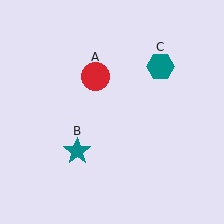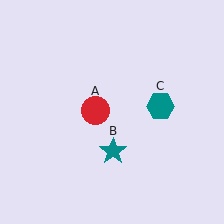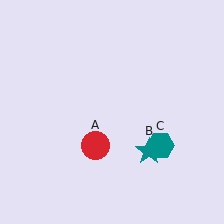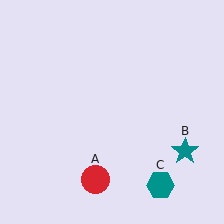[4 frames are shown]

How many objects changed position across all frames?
3 objects changed position: red circle (object A), teal star (object B), teal hexagon (object C).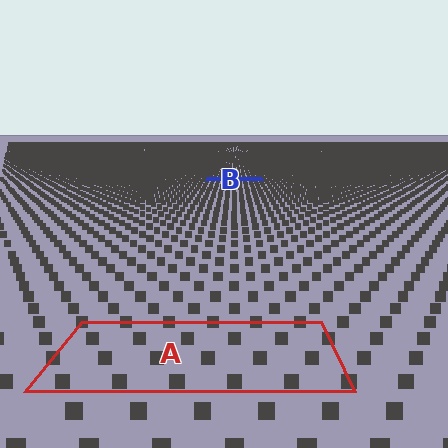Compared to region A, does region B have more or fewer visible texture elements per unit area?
Region B has more texture elements per unit area — they are packed more densely because it is farther away.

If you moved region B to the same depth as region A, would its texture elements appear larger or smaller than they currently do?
They would appear larger. At a closer depth, the same texture elements are projected at a bigger on-screen size.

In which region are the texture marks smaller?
The texture marks are smaller in region B, because it is farther away.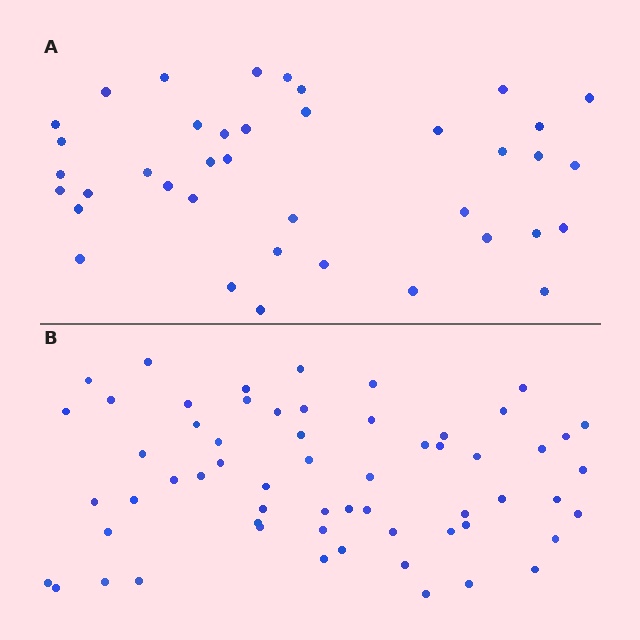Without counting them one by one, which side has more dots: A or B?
Region B (the bottom region) has more dots.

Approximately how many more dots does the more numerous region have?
Region B has approximately 20 more dots than region A.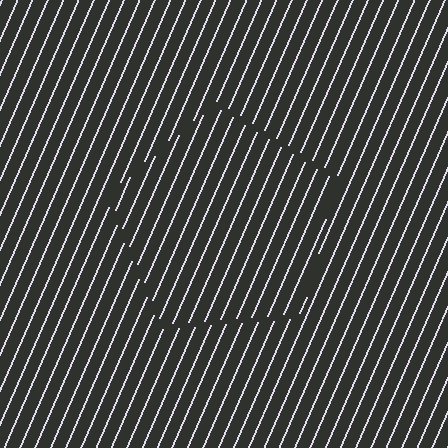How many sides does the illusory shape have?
5 sides — the line-ends trace a pentagon.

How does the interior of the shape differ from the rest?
The interior of the shape contains the same grating, shifted by half a period — the contour is defined by the phase discontinuity where line-ends from the inner and outer gratings abut.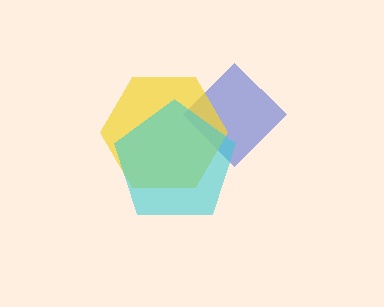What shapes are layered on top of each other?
The layered shapes are: a blue diamond, a yellow hexagon, a cyan pentagon.